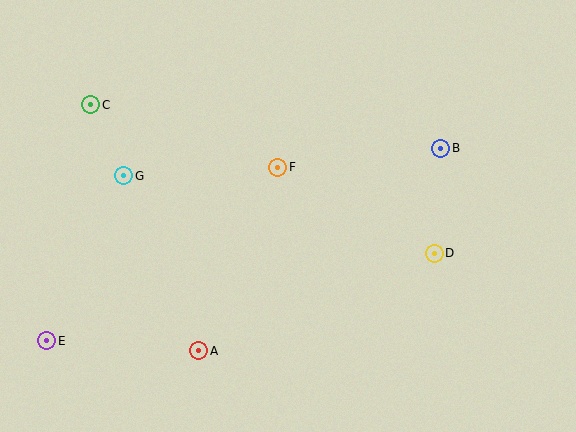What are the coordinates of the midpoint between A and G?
The midpoint between A and G is at (161, 263).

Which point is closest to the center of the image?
Point F at (278, 167) is closest to the center.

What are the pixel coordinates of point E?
Point E is at (47, 341).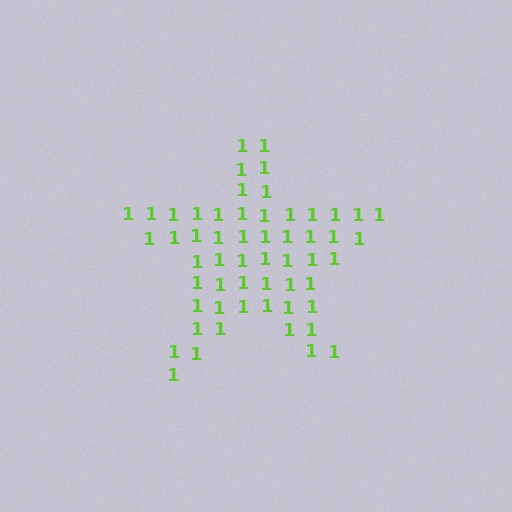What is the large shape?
The large shape is a star.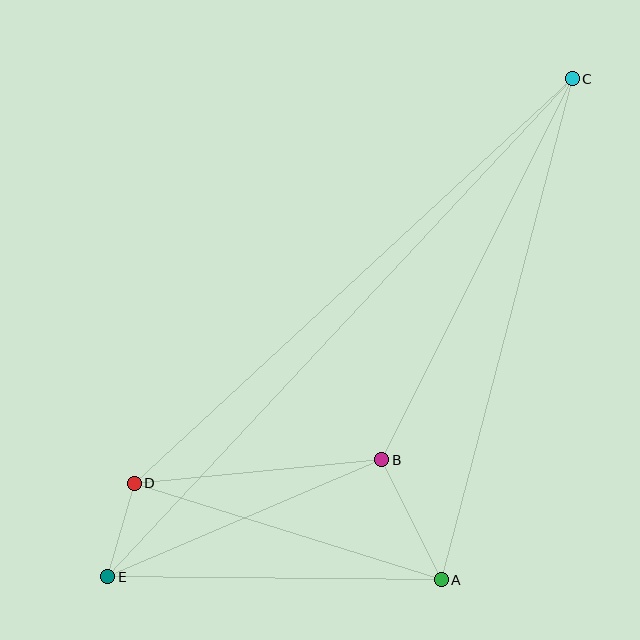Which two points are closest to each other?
Points D and E are closest to each other.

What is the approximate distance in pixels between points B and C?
The distance between B and C is approximately 426 pixels.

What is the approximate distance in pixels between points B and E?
The distance between B and E is approximately 298 pixels.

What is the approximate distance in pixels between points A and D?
The distance between A and D is approximately 322 pixels.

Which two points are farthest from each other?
Points C and E are farthest from each other.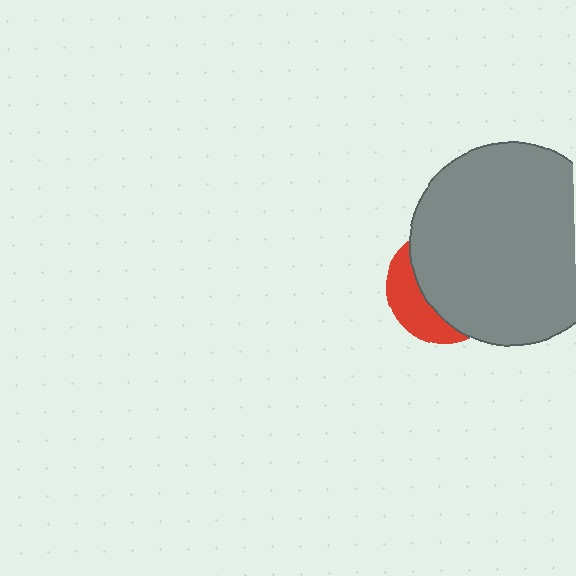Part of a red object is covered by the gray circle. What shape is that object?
It is a circle.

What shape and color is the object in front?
The object in front is a gray circle.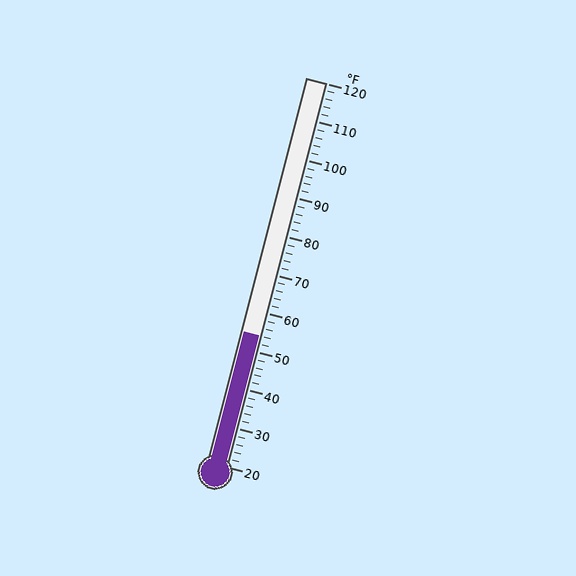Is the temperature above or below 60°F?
The temperature is below 60°F.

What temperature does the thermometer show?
The thermometer shows approximately 54°F.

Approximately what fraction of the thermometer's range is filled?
The thermometer is filled to approximately 35% of its range.